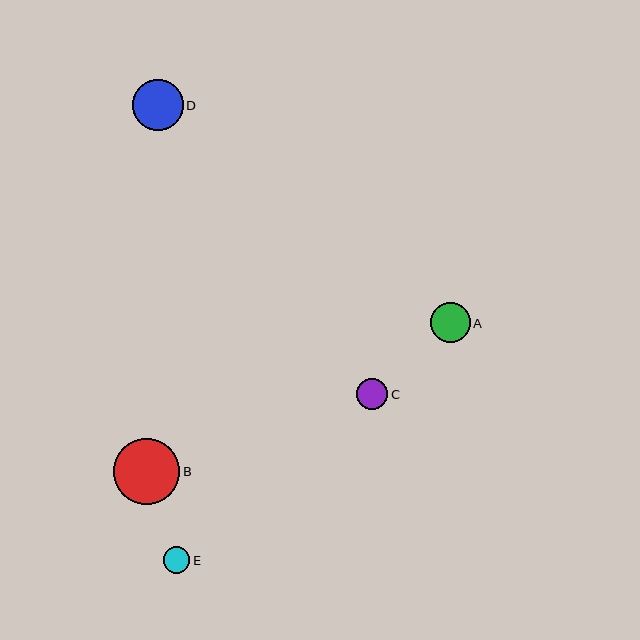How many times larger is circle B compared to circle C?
Circle B is approximately 2.1 times the size of circle C.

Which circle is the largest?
Circle B is the largest with a size of approximately 66 pixels.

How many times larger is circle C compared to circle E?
Circle C is approximately 1.2 times the size of circle E.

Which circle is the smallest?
Circle E is the smallest with a size of approximately 26 pixels.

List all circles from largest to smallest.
From largest to smallest: B, D, A, C, E.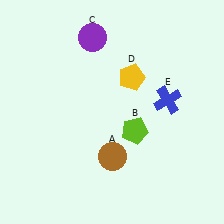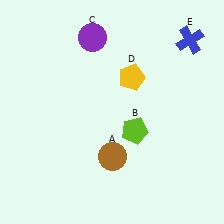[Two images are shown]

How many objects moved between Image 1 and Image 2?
1 object moved between the two images.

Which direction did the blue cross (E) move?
The blue cross (E) moved up.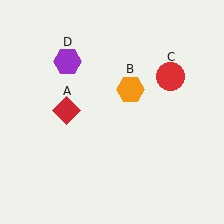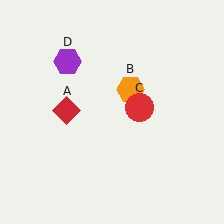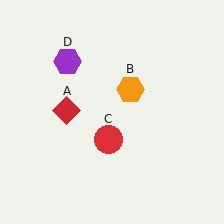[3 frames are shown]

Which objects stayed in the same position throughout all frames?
Red diamond (object A) and orange hexagon (object B) and purple hexagon (object D) remained stationary.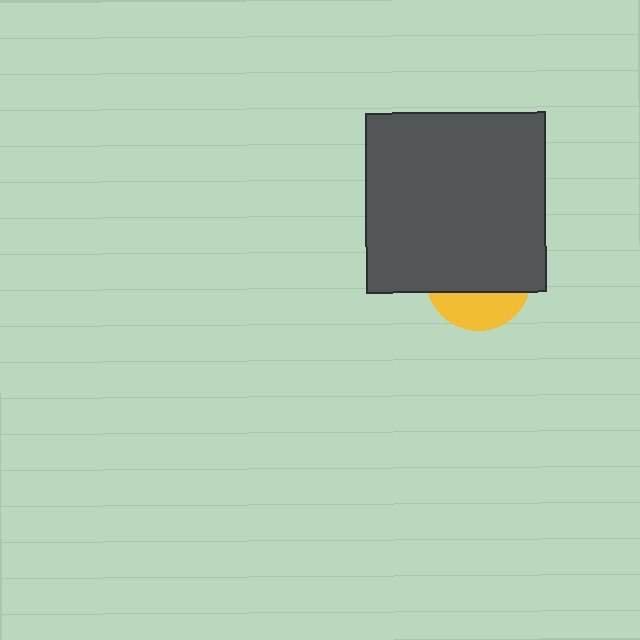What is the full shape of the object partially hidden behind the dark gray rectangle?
The partially hidden object is a yellow circle.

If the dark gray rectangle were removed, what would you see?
You would see the complete yellow circle.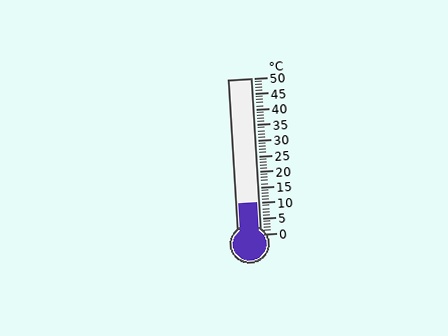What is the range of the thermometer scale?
The thermometer scale ranges from 0°C to 50°C.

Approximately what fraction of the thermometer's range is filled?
The thermometer is filled to approximately 20% of its range.